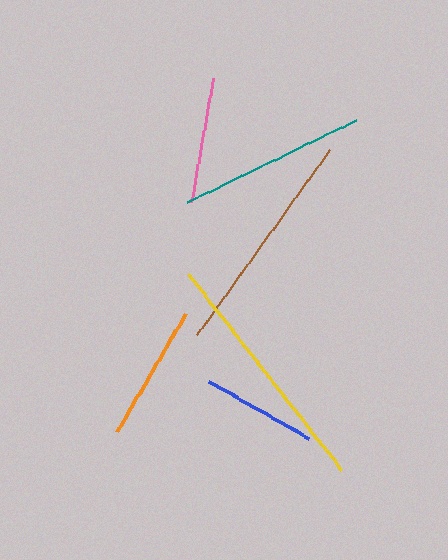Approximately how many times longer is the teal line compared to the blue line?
The teal line is approximately 1.6 times the length of the blue line.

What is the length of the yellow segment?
The yellow segment is approximately 249 pixels long.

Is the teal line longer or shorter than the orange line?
The teal line is longer than the orange line.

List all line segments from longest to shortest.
From longest to shortest: yellow, brown, teal, orange, pink, blue.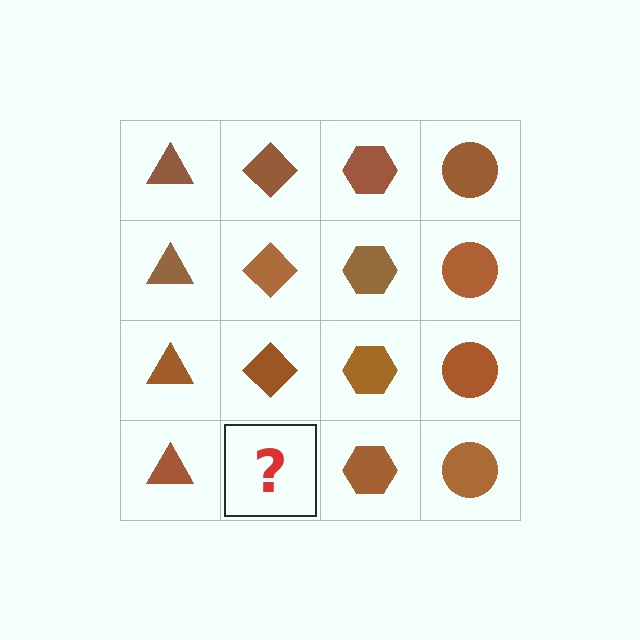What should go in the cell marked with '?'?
The missing cell should contain a brown diamond.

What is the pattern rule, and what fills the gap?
The rule is that each column has a consistent shape. The gap should be filled with a brown diamond.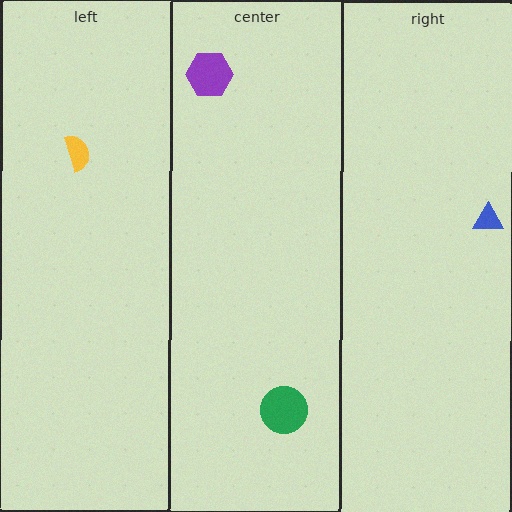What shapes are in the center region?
The purple hexagon, the green circle.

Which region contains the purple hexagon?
The center region.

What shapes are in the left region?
The yellow semicircle.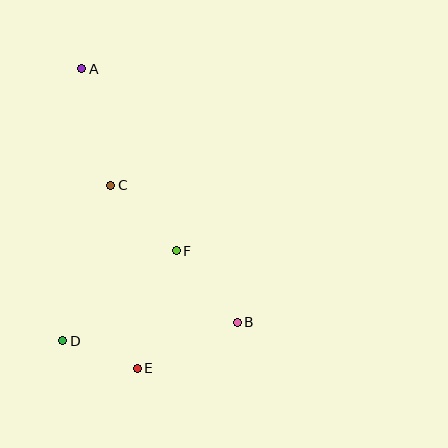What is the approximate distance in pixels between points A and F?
The distance between A and F is approximately 205 pixels.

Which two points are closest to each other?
Points D and E are closest to each other.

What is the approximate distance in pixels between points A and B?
The distance between A and B is approximately 297 pixels.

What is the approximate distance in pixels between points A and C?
The distance between A and C is approximately 120 pixels.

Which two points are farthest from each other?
Points A and E are farthest from each other.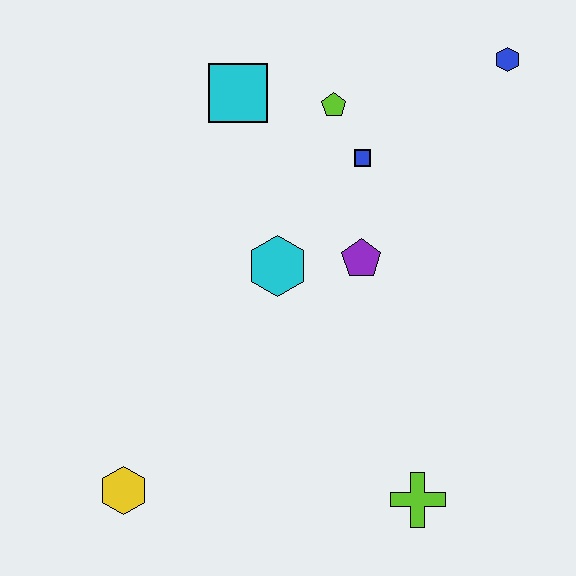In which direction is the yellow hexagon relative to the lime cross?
The yellow hexagon is to the left of the lime cross.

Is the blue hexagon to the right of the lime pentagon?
Yes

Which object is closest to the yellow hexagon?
The cyan hexagon is closest to the yellow hexagon.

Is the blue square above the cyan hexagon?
Yes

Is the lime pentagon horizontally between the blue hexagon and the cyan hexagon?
Yes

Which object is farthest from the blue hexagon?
The yellow hexagon is farthest from the blue hexagon.